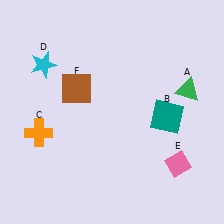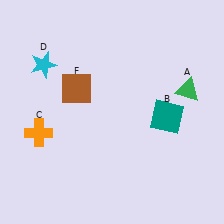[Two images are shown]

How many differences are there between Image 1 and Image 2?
There is 1 difference between the two images.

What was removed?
The pink diamond (E) was removed in Image 2.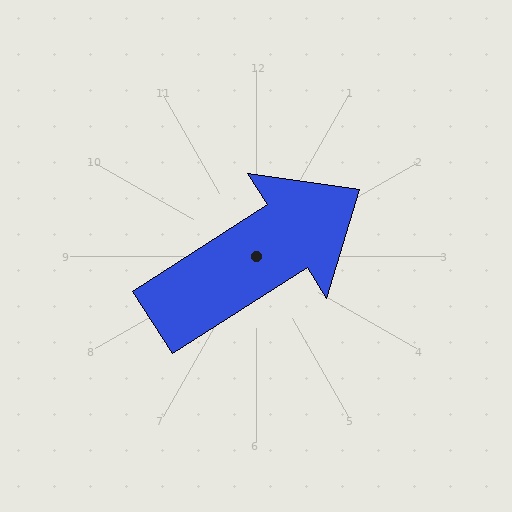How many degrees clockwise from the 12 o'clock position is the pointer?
Approximately 57 degrees.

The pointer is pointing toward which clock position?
Roughly 2 o'clock.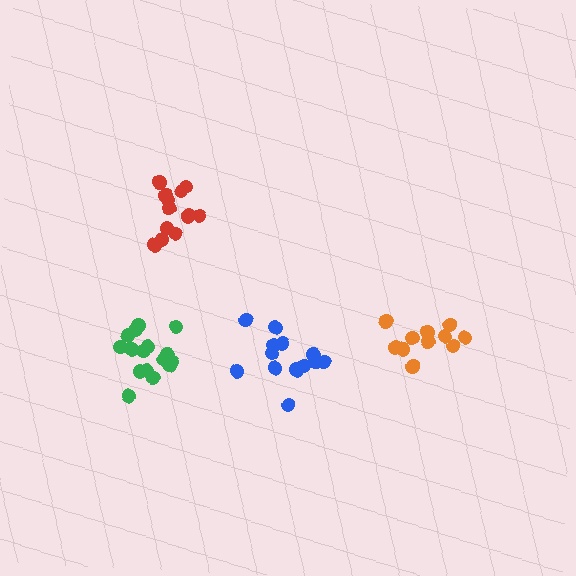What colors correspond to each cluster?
The clusters are colored: orange, red, green, blue.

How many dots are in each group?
Group 1: 11 dots, Group 2: 13 dots, Group 3: 16 dots, Group 4: 13 dots (53 total).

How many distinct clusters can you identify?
There are 4 distinct clusters.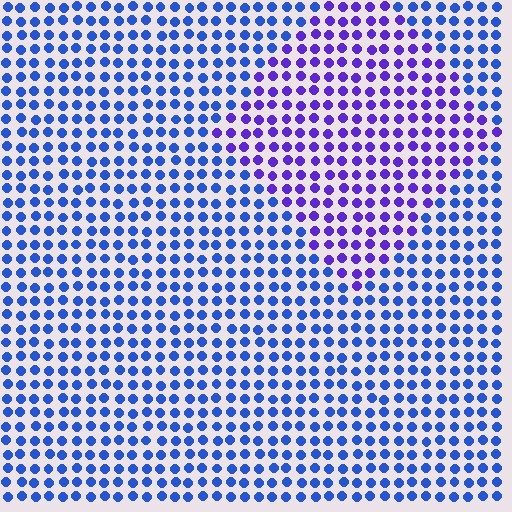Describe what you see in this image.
The image is filled with small blue elements in a uniform arrangement. A diamond-shaped region is visible where the elements are tinted to a slightly different hue, forming a subtle color boundary.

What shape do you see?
I see a diamond.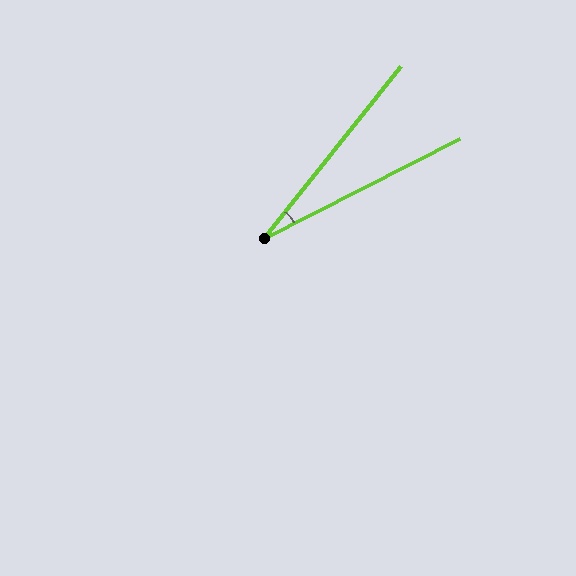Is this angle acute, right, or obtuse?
It is acute.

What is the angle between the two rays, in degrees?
Approximately 24 degrees.